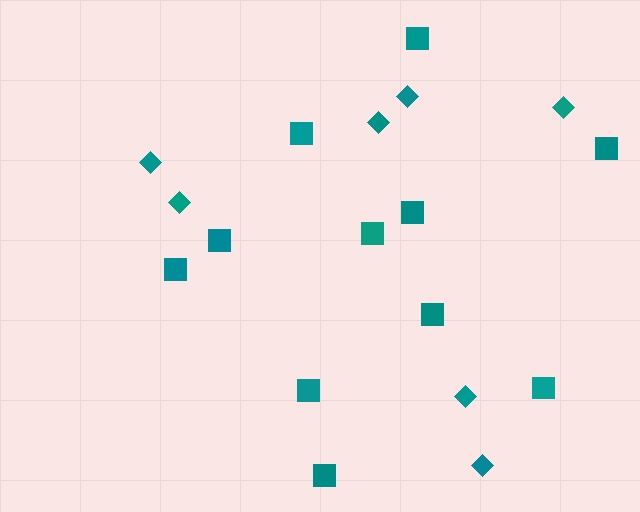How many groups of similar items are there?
There are 2 groups: one group of diamonds (7) and one group of squares (11).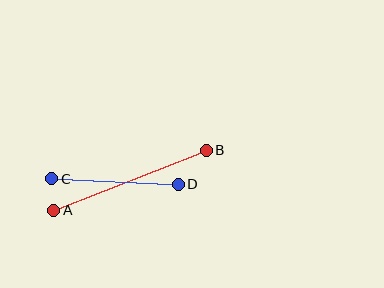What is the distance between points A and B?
The distance is approximately 164 pixels.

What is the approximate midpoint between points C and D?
The midpoint is at approximately (115, 181) pixels.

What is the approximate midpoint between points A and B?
The midpoint is at approximately (130, 180) pixels.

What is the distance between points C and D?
The distance is approximately 126 pixels.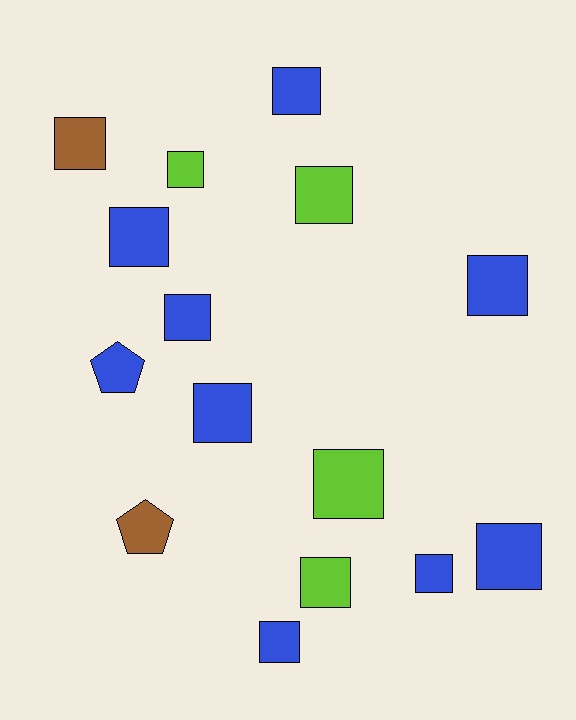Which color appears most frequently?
Blue, with 9 objects.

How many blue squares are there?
There are 8 blue squares.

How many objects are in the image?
There are 15 objects.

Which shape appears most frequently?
Square, with 13 objects.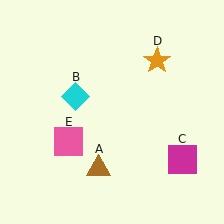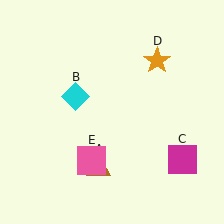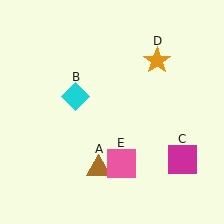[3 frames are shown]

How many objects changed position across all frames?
1 object changed position: pink square (object E).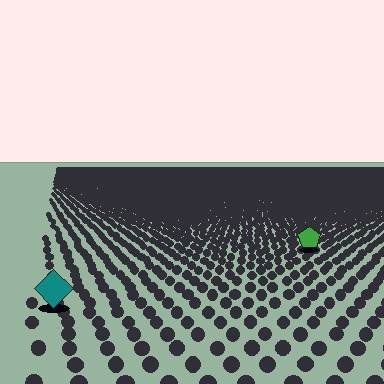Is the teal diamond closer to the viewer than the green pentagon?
Yes. The teal diamond is closer — you can tell from the texture gradient: the ground texture is coarser near it.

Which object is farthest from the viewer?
The green pentagon is farthest from the viewer. It appears smaller and the ground texture around it is denser.